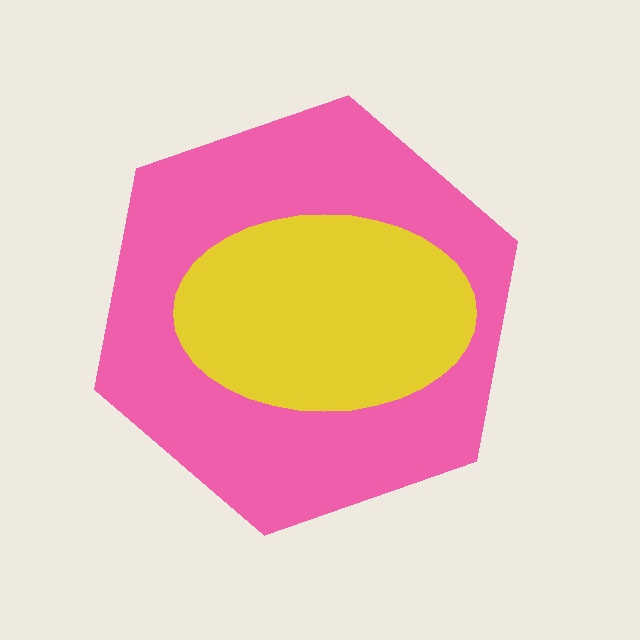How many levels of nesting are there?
2.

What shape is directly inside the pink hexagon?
The yellow ellipse.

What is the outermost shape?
The pink hexagon.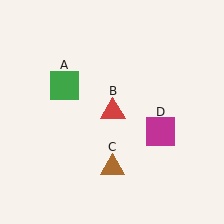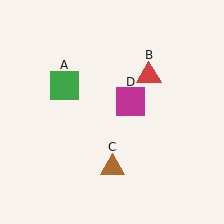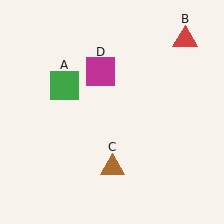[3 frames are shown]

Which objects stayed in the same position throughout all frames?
Green square (object A) and brown triangle (object C) remained stationary.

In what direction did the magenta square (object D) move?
The magenta square (object D) moved up and to the left.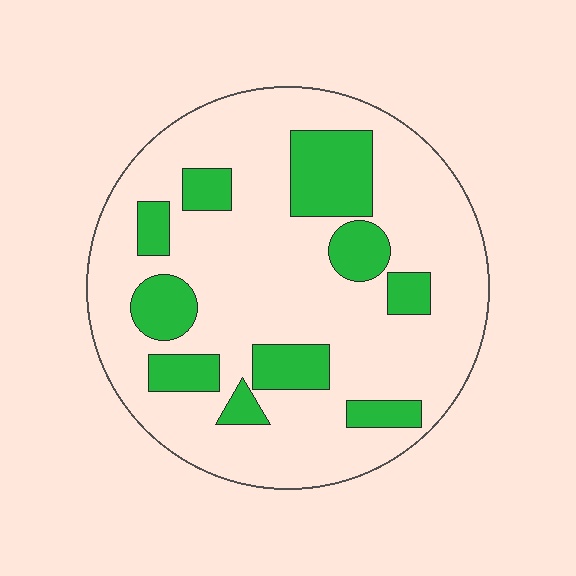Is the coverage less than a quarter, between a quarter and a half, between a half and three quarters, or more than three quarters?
Less than a quarter.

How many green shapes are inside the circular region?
10.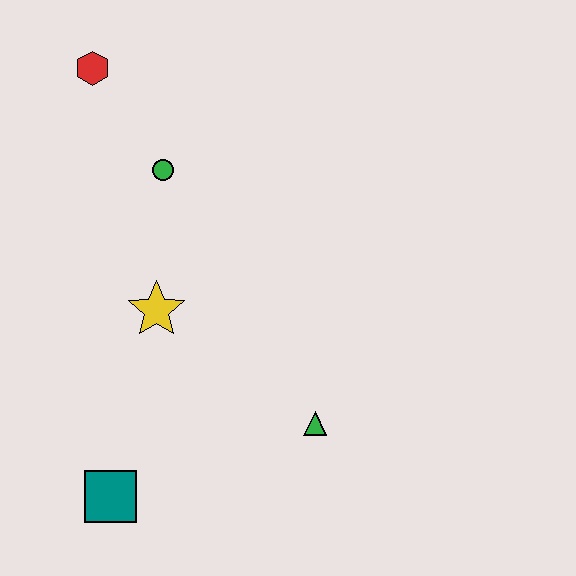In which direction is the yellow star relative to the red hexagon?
The yellow star is below the red hexagon.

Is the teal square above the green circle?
No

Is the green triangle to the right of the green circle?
Yes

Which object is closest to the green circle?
The red hexagon is closest to the green circle.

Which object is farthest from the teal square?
The red hexagon is farthest from the teal square.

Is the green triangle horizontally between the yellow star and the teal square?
No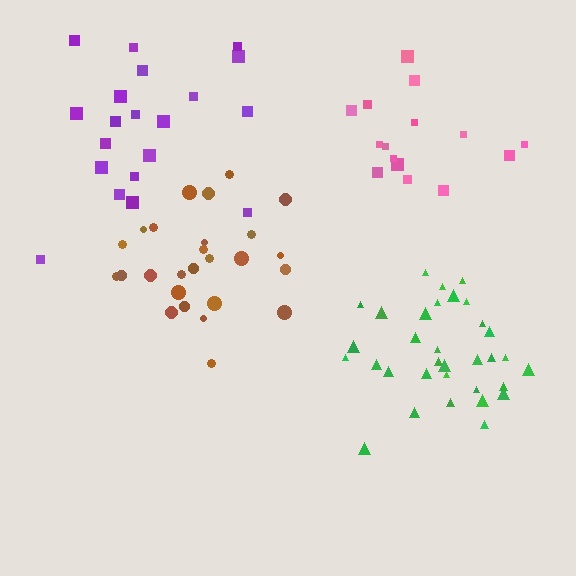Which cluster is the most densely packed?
Green.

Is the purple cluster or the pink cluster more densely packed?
Pink.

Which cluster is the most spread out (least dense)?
Purple.